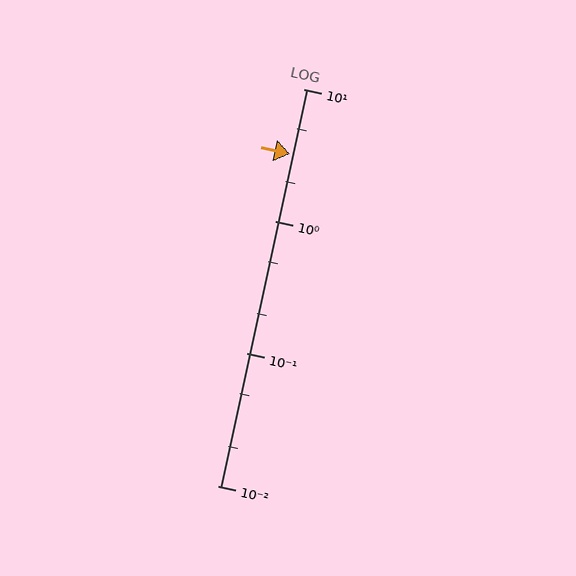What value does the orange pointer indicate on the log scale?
The pointer indicates approximately 3.2.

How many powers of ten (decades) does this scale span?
The scale spans 3 decades, from 0.01 to 10.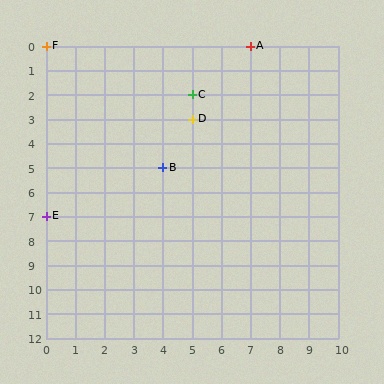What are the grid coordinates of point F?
Point F is at grid coordinates (0, 0).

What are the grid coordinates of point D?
Point D is at grid coordinates (5, 3).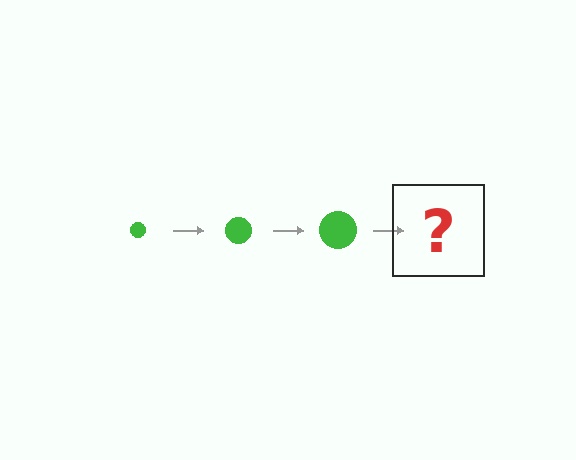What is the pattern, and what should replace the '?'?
The pattern is that the circle gets progressively larger each step. The '?' should be a green circle, larger than the previous one.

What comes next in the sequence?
The next element should be a green circle, larger than the previous one.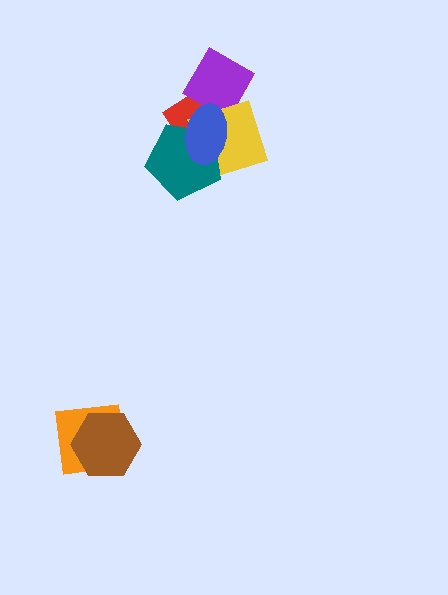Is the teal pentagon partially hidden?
Yes, it is partially covered by another shape.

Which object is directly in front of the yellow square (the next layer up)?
The teal pentagon is directly in front of the yellow square.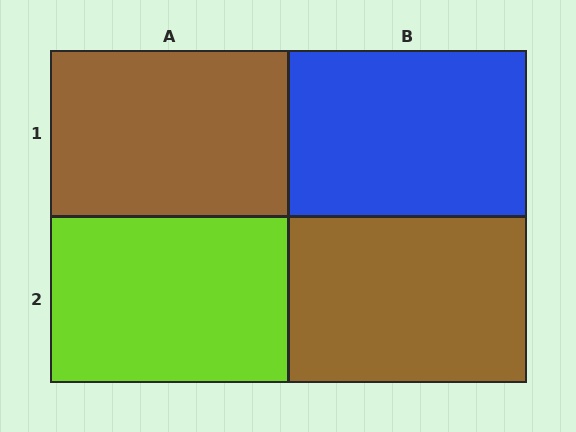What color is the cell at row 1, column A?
Brown.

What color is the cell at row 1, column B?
Blue.